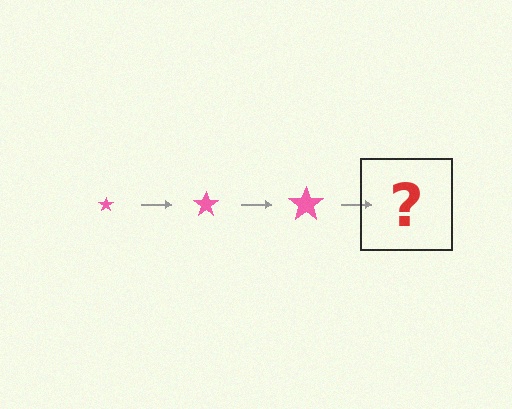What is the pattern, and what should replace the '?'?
The pattern is that the star gets progressively larger each step. The '?' should be a pink star, larger than the previous one.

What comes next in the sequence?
The next element should be a pink star, larger than the previous one.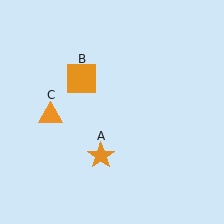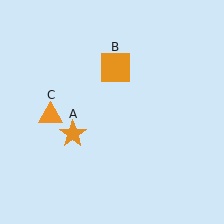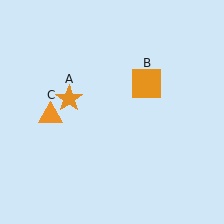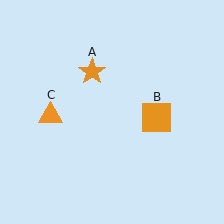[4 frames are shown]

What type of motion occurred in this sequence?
The orange star (object A), orange square (object B) rotated clockwise around the center of the scene.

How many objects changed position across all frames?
2 objects changed position: orange star (object A), orange square (object B).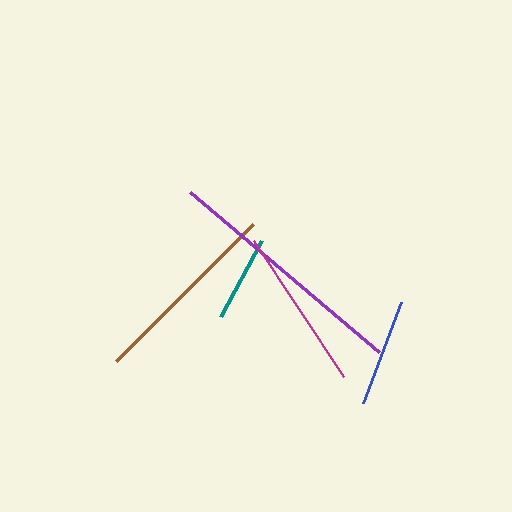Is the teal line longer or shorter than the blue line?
The blue line is longer than the teal line.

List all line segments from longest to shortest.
From longest to shortest: purple, brown, magenta, blue, teal.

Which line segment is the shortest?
The teal line is the shortest at approximately 87 pixels.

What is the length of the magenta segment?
The magenta segment is approximately 163 pixels long.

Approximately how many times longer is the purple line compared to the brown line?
The purple line is approximately 1.3 times the length of the brown line.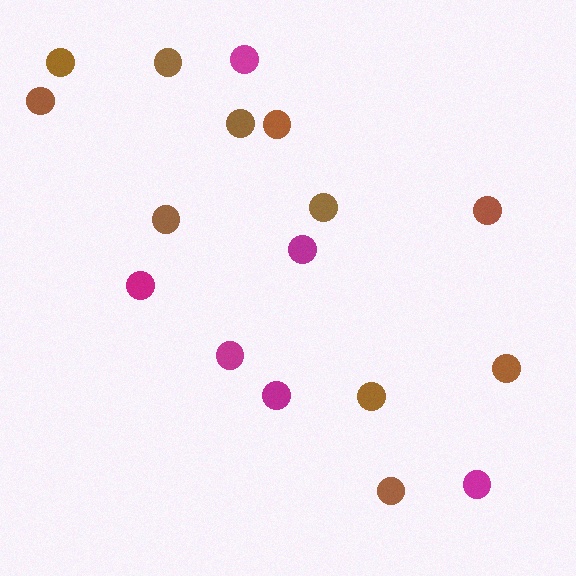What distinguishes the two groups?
There are 2 groups: one group of magenta circles (6) and one group of brown circles (11).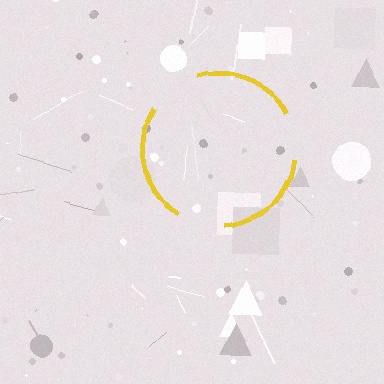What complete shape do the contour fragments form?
The contour fragments form a circle.